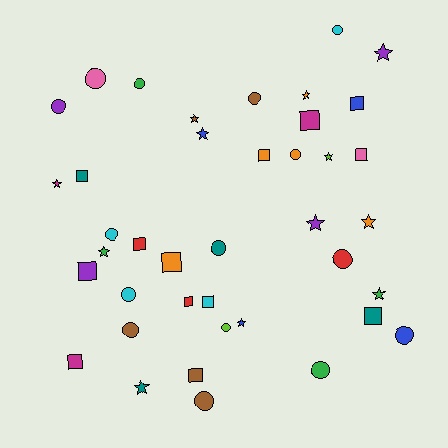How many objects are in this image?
There are 40 objects.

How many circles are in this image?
There are 15 circles.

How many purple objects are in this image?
There are 4 purple objects.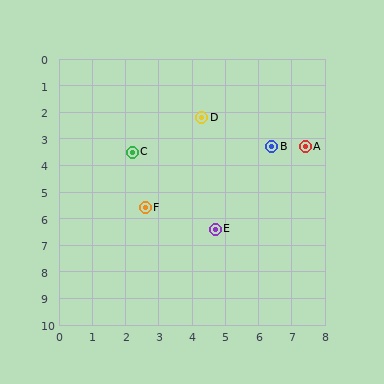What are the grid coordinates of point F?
Point F is at approximately (2.6, 5.6).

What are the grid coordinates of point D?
Point D is at approximately (4.3, 2.2).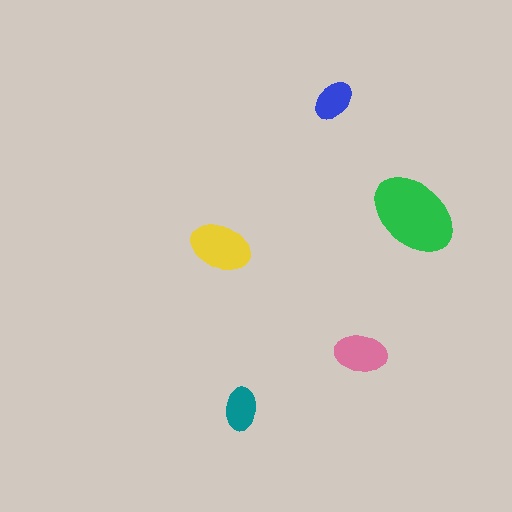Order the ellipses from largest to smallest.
the green one, the yellow one, the pink one, the teal one, the blue one.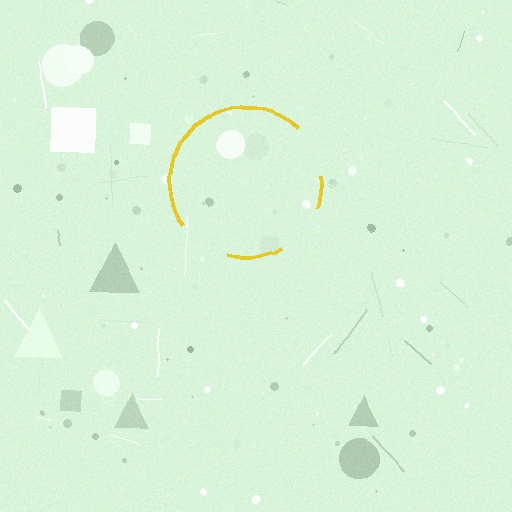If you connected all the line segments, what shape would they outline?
They would outline a circle.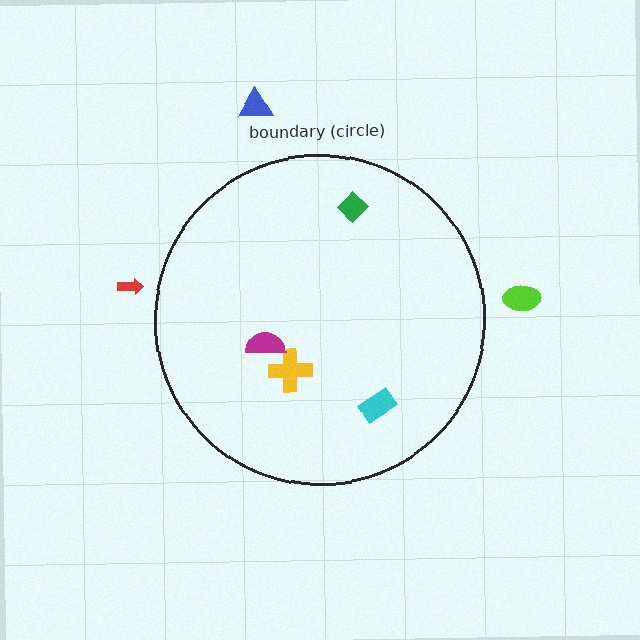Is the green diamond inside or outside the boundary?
Inside.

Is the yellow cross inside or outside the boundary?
Inside.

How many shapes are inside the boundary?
4 inside, 3 outside.